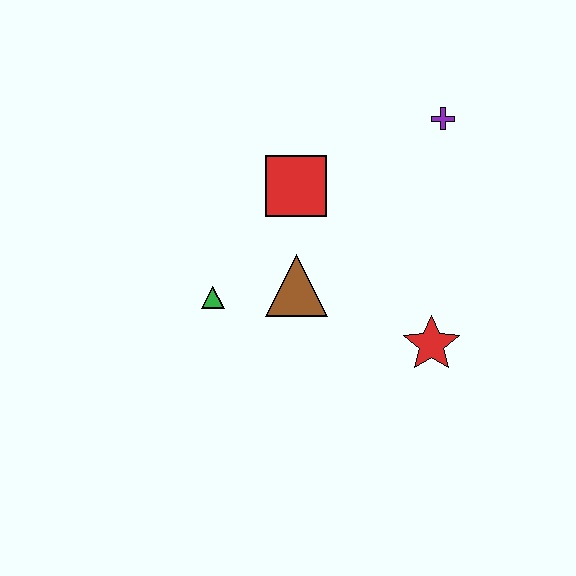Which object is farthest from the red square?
The red star is farthest from the red square.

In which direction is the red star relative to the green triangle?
The red star is to the right of the green triangle.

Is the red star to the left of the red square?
No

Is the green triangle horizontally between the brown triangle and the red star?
No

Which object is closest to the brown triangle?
The green triangle is closest to the brown triangle.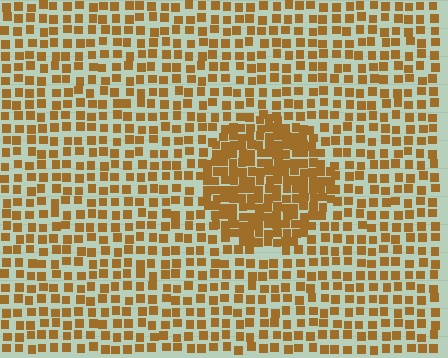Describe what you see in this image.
The image contains small brown elements arranged at two different densities. A circle-shaped region is visible where the elements are more densely packed than the surrounding area.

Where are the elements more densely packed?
The elements are more densely packed inside the circle boundary.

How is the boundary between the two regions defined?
The boundary is defined by a change in element density (approximately 1.9x ratio). All elements are the same color, size, and shape.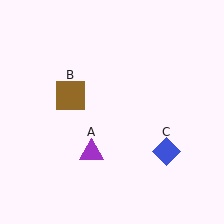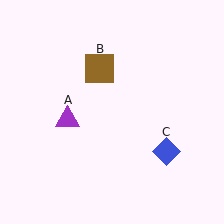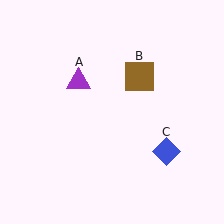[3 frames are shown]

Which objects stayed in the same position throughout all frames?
Blue diamond (object C) remained stationary.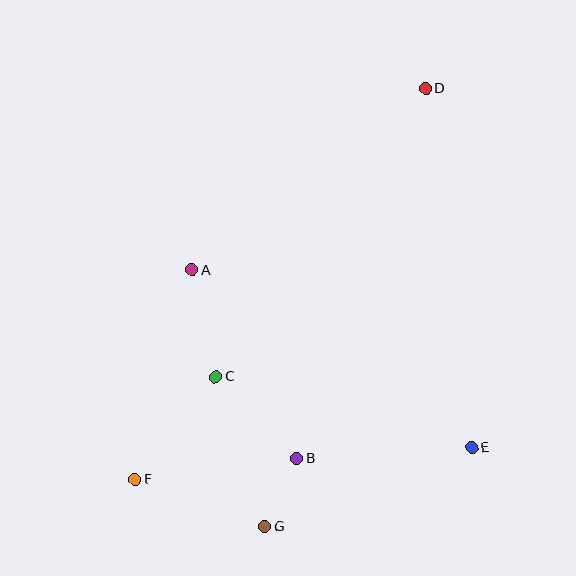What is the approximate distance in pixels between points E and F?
The distance between E and F is approximately 338 pixels.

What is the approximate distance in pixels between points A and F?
The distance between A and F is approximately 217 pixels.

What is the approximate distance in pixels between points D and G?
The distance between D and G is approximately 467 pixels.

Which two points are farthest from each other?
Points D and F are farthest from each other.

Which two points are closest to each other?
Points B and G are closest to each other.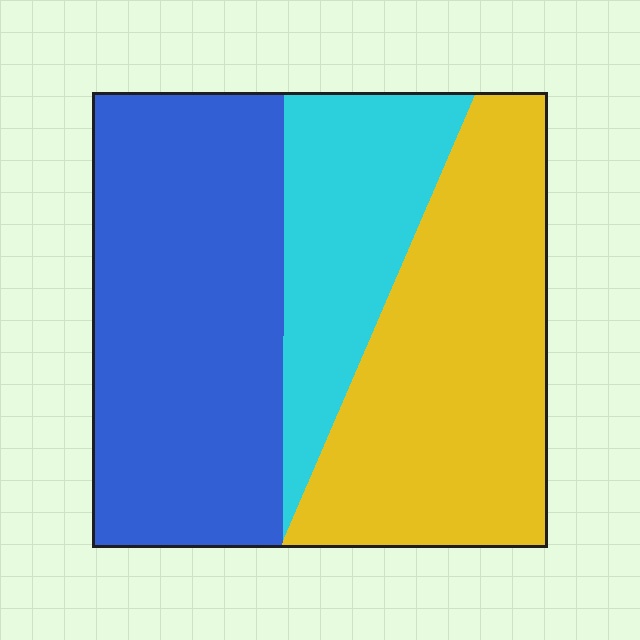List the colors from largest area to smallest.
From largest to smallest: blue, yellow, cyan.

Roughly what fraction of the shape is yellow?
Yellow covers 37% of the shape.